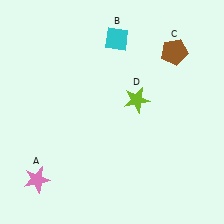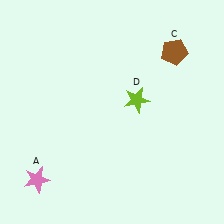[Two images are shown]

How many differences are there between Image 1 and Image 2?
There is 1 difference between the two images.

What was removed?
The cyan diamond (B) was removed in Image 2.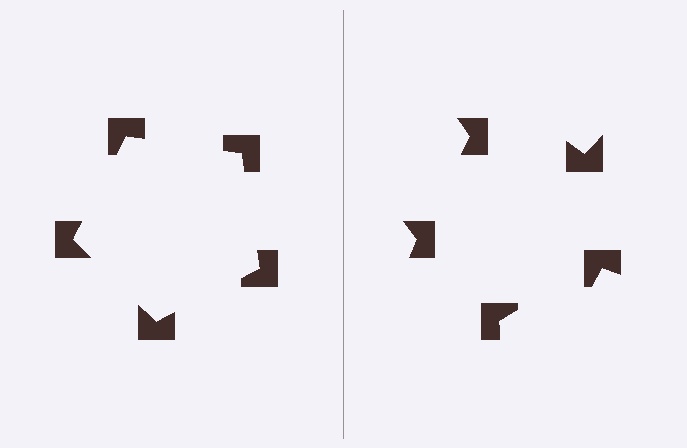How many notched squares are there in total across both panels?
10 — 5 on each side.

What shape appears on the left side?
An illusory pentagon.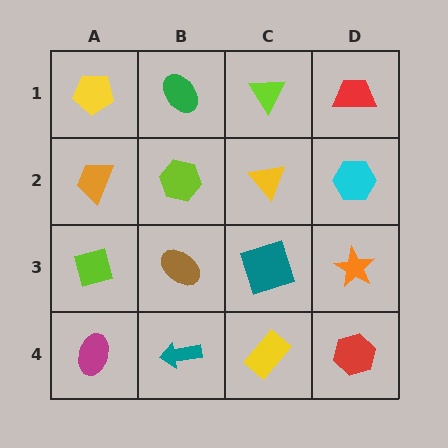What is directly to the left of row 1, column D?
A lime triangle.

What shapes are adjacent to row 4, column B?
A brown ellipse (row 3, column B), a magenta ellipse (row 4, column A), a yellow rectangle (row 4, column C).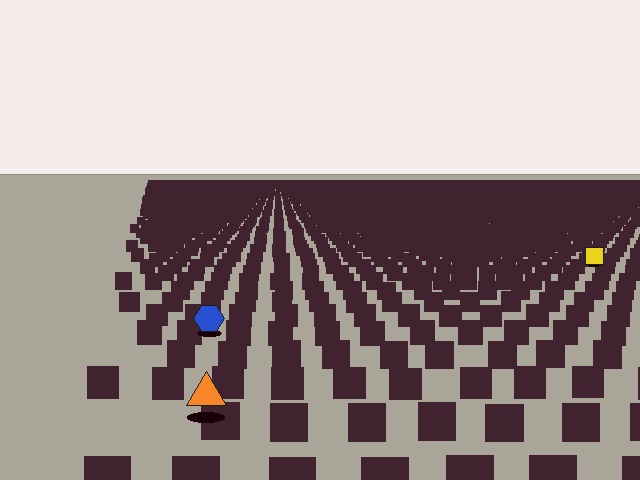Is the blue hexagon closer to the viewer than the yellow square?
Yes. The blue hexagon is closer — you can tell from the texture gradient: the ground texture is coarser near it.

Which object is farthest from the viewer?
The yellow square is farthest from the viewer. It appears smaller and the ground texture around it is denser.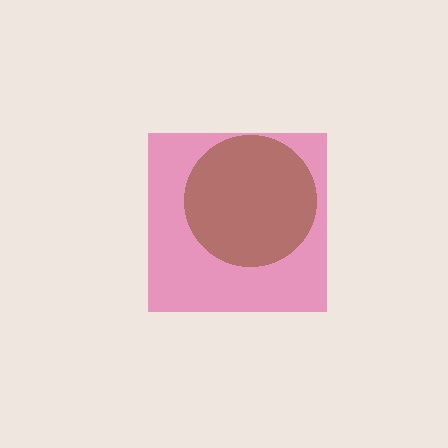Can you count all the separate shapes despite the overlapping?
Yes, there are 2 separate shapes.